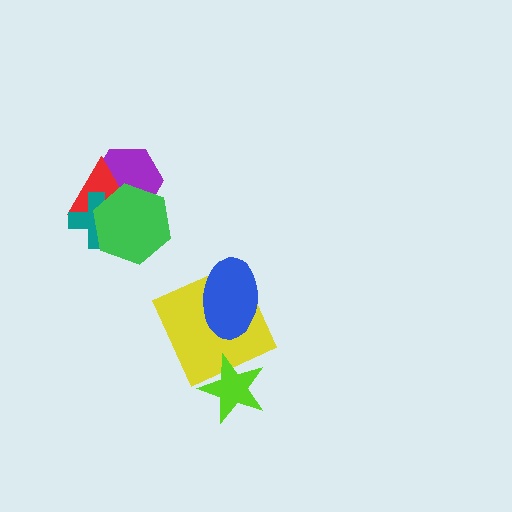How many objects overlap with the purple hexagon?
3 objects overlap with the purple hexagon.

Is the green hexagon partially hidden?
No, no other shape covers it.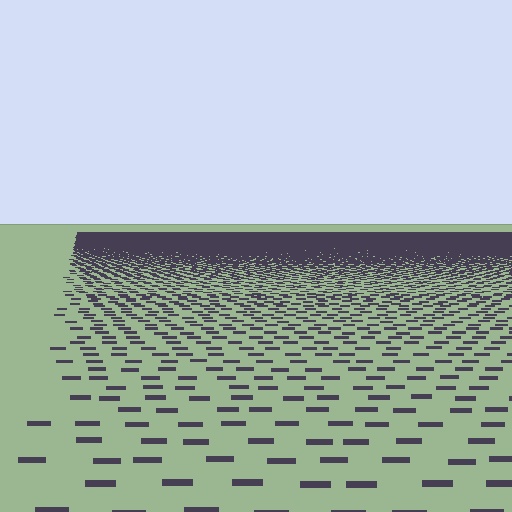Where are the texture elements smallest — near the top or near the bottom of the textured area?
Near the top.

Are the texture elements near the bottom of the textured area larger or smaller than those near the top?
Larger. Near the bottom, elements are closer to the viewer and appear at a bigger on-screen size.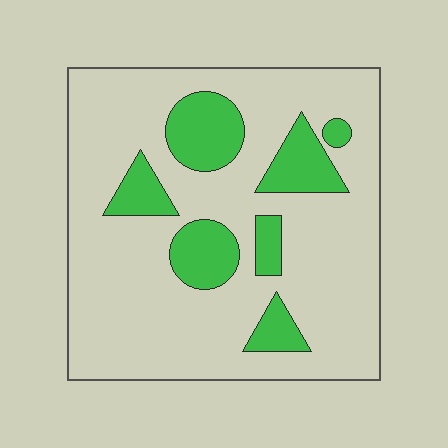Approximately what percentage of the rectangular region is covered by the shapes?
Approximately 20%.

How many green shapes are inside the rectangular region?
7.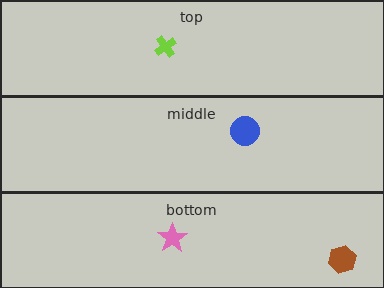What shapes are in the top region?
The lime cross.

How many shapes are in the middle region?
1.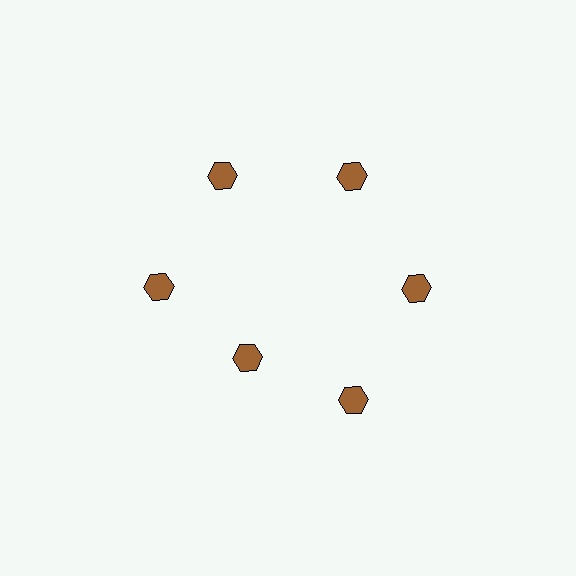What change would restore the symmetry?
The symmetry would be restored by moving it outward, back onto the ring so that all 6 hexagons sit at equal angles and equal distance from the center.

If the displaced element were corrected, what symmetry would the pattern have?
It would have 6-fold rotational symmetry — the pattern would map onto itself every 60 degrees.